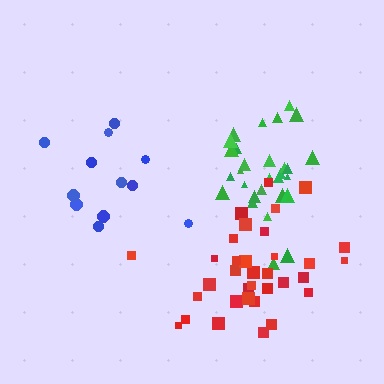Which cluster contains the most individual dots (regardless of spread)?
Red (34).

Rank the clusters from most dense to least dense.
green, red, blue.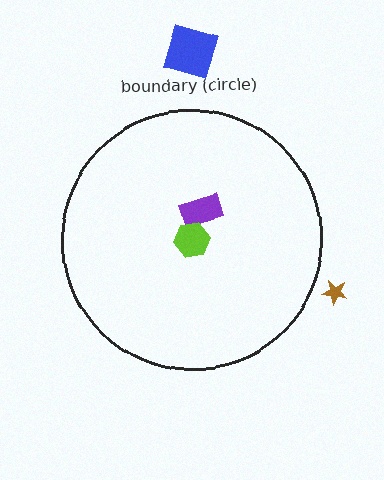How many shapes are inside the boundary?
2 inside, 2 outside.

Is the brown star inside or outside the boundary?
Outside.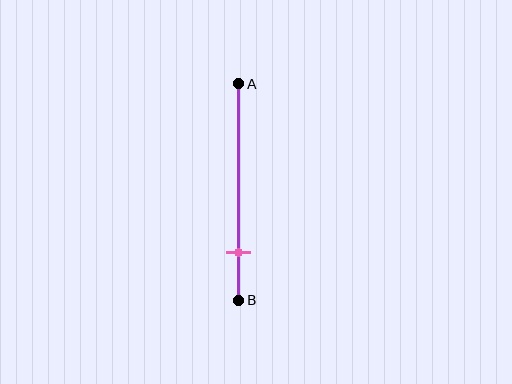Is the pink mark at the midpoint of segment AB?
No, the mark is at about 80% from A, not at the 50% midpoint.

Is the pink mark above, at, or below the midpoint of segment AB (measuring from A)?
The pink mark is below the midpoint of segment AB.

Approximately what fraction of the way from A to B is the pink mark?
The pink mark is approximately 80% of the way from A to B.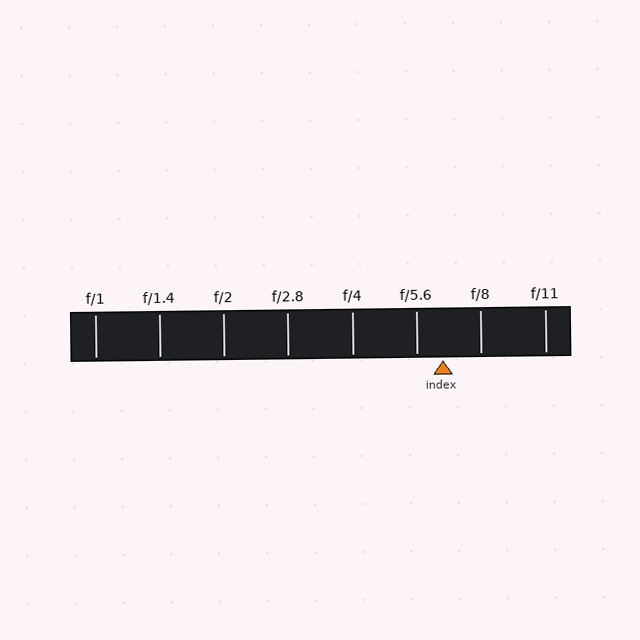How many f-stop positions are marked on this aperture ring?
There are 8 f-stop positions marked.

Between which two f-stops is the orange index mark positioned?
The index mark is between f/5.6 and f/8.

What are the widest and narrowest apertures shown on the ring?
The widest aperture shown is f/1 and the narrowest is f/11.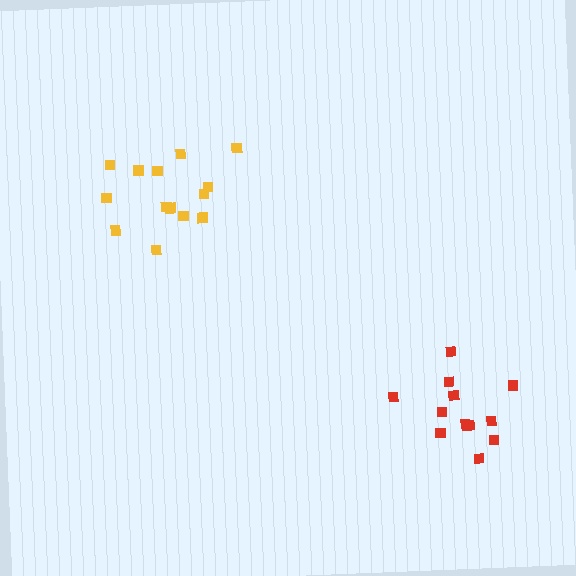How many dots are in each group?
Group 1: 13 dots, Group 2: 14 dots (27 total).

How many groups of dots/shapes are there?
There are 2 groups.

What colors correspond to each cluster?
The clusters are colored: red, yellow.